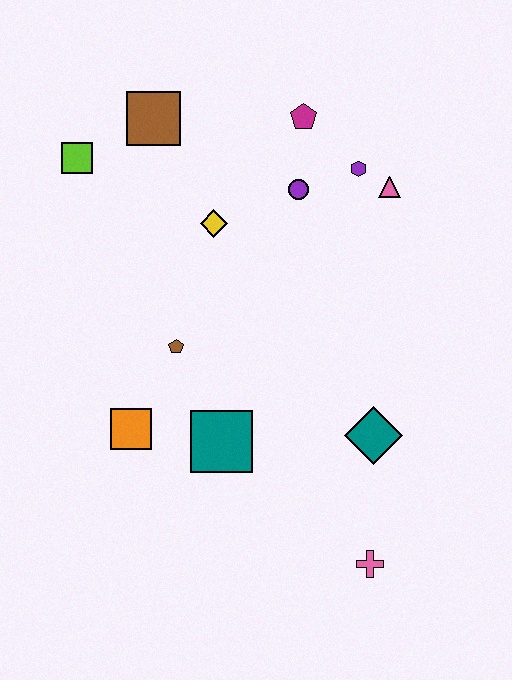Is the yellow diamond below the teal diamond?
No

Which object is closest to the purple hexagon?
The pink triangle is closest to the purple hexagon.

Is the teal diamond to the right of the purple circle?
Yes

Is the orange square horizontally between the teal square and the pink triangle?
No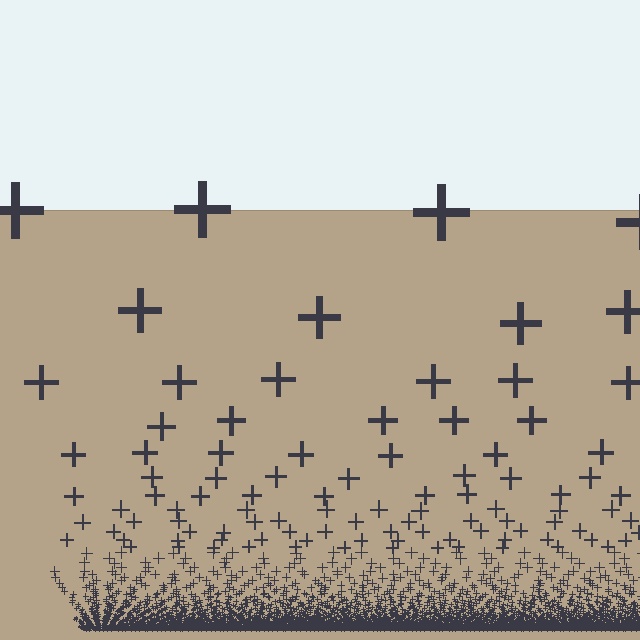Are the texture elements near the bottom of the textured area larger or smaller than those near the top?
Smaller. The gradient is inverted — elements near the bottom are smaller and denser.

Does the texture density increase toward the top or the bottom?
Density increases toward the bottom.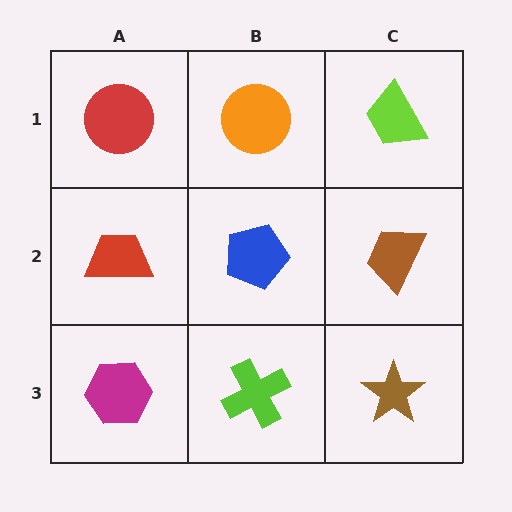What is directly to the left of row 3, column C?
A lime cross.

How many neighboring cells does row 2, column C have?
3.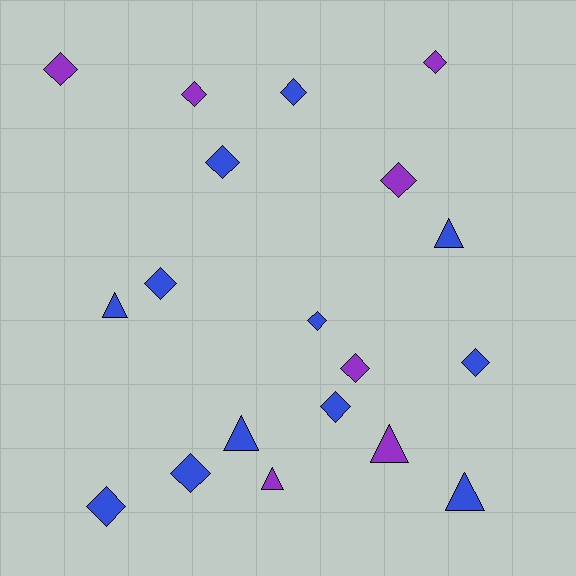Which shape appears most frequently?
Diamond, with 13 objects.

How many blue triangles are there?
There are 4 blue triangles.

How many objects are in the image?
There are 19 objects.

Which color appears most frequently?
Blue, with 12 objects.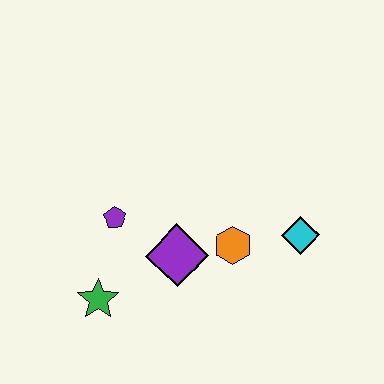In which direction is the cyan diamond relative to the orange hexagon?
The cyan diamond is to the right of the orange hexagon.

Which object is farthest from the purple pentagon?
The cyan diamond is farthest from the purple pentagon.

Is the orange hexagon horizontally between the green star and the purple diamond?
No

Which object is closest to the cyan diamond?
The orange hexagon is closest to the cyan diamond.